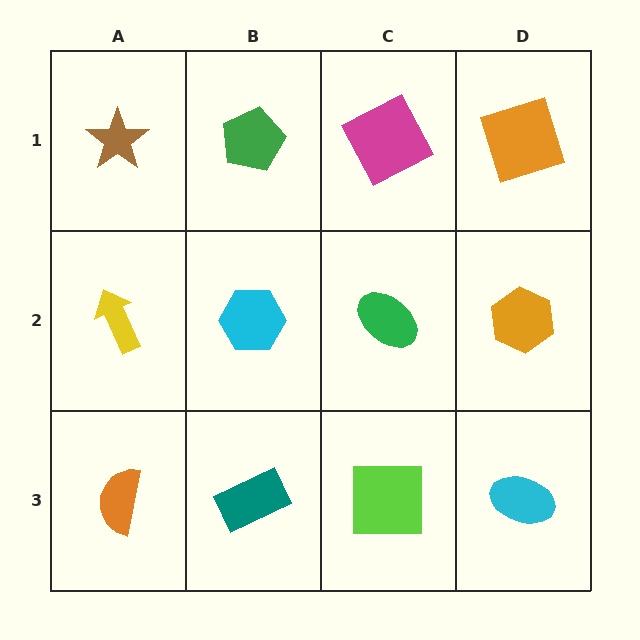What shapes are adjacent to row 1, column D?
An orange hexagon (row 2, column D), a magenta square (row 1, column C).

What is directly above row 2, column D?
An orange square.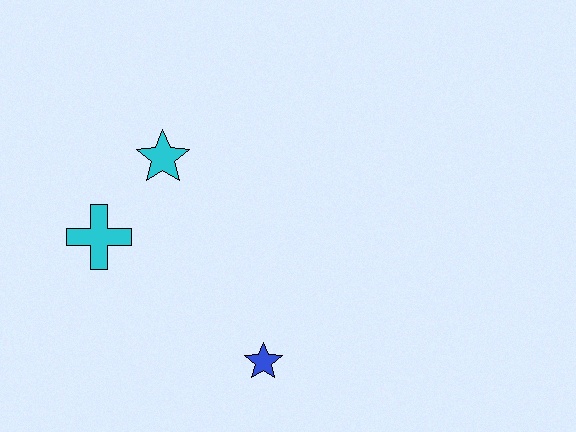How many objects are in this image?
There are 3 objects.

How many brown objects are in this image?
There are no brown objects.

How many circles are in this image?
There are no circles.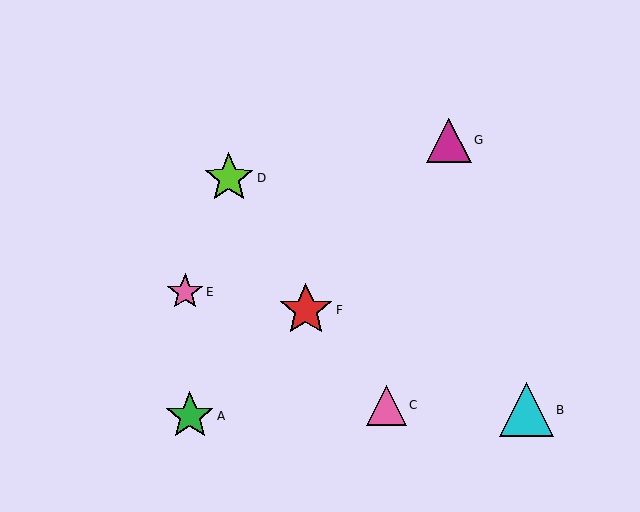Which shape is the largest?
The cyan triangle (labeled B) is the largest.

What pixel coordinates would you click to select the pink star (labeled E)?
Click at (185, 292) to select the pink star E.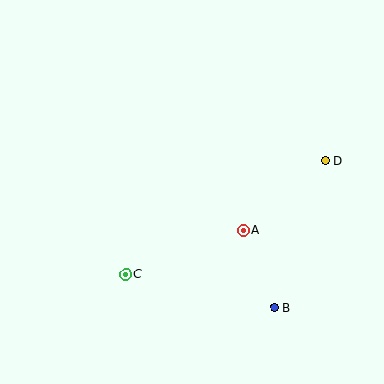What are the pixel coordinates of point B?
Point B is at (275, 307).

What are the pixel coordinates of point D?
Point D is at (326, 160).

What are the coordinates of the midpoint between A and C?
The midpoint between A and C is at (185, 252).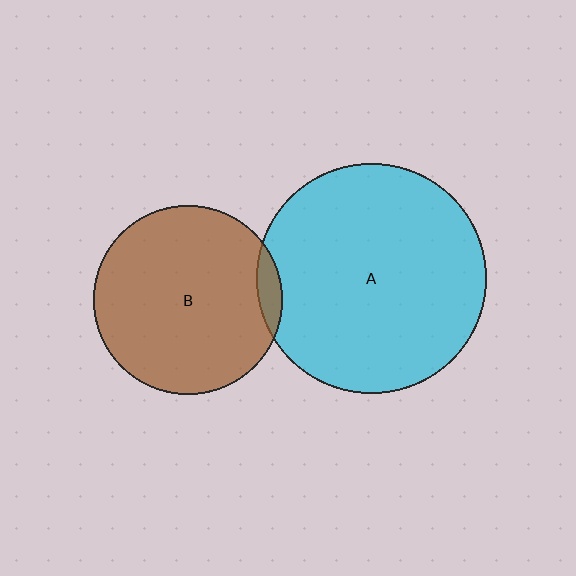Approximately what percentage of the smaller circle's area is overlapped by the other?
Approximately 5%.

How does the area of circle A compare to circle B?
Approximately 1.5 times.